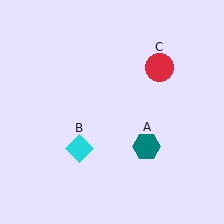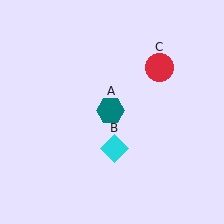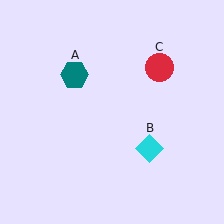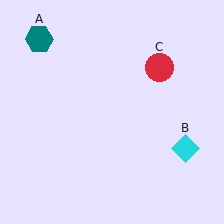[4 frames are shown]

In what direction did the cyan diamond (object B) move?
The cyan diamond (object B) moved right.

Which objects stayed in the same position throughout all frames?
Red circle (object C) remained stationary.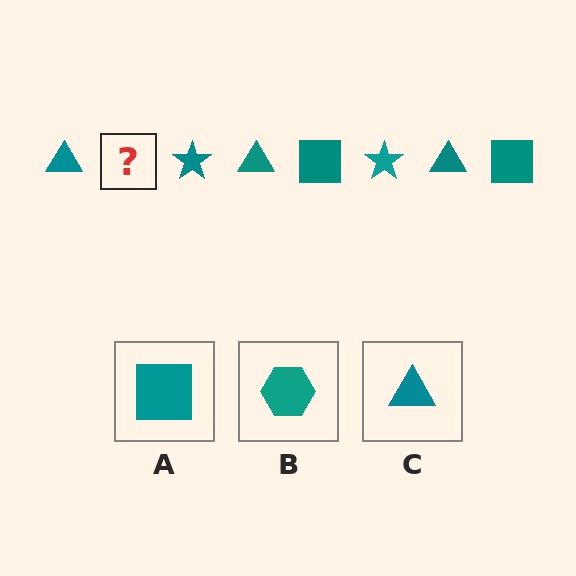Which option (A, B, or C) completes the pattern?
A.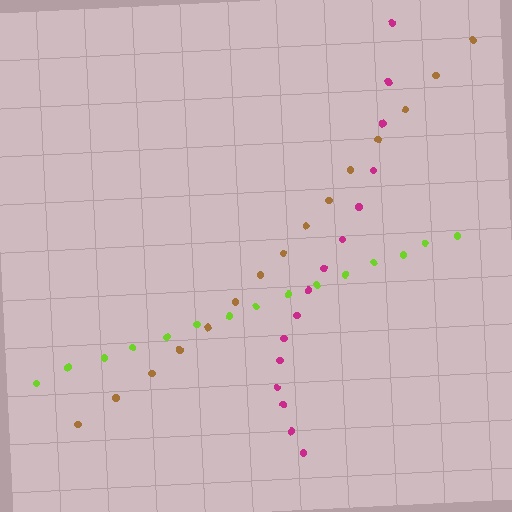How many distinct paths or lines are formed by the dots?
There are 3 distinct paths.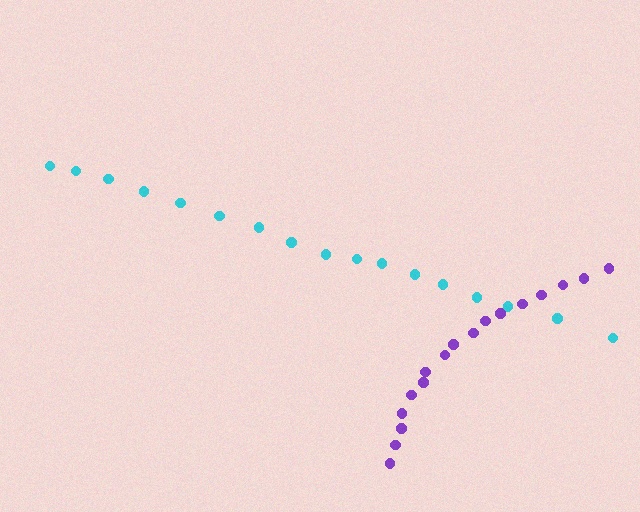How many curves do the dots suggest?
There are 2 distinct paths.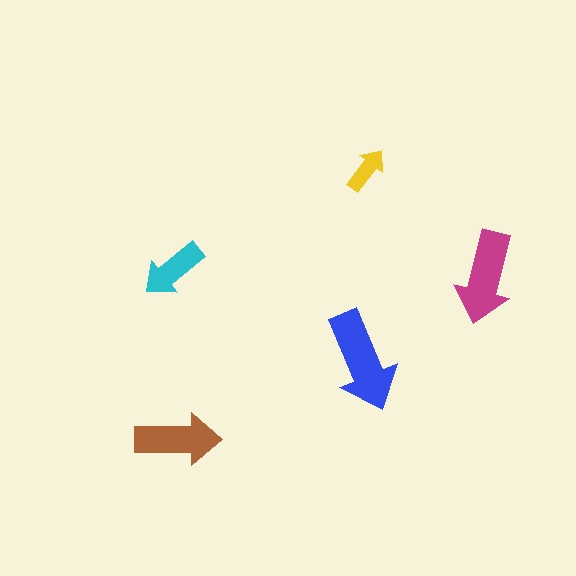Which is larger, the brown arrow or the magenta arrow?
The magenta one.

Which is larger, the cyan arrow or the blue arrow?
The blue one.